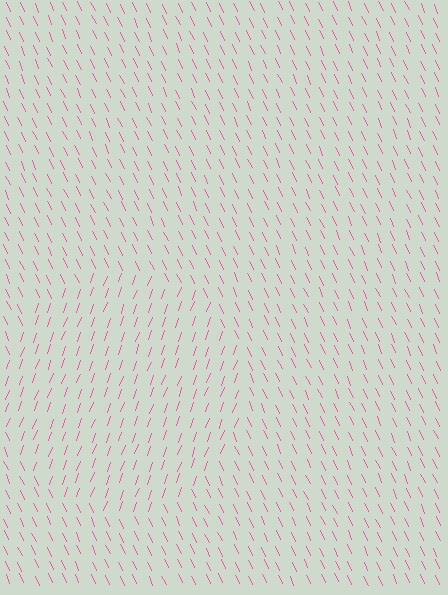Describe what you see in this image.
The image is filled with small pink line segments. A circle region in the image has lines oriented differently from the surrounding lines, creating a visible texture boundary.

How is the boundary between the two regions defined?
The boundary is defined purely by a change in line orientation (approximately 45 degrees difference). All lines are the same color and thickness.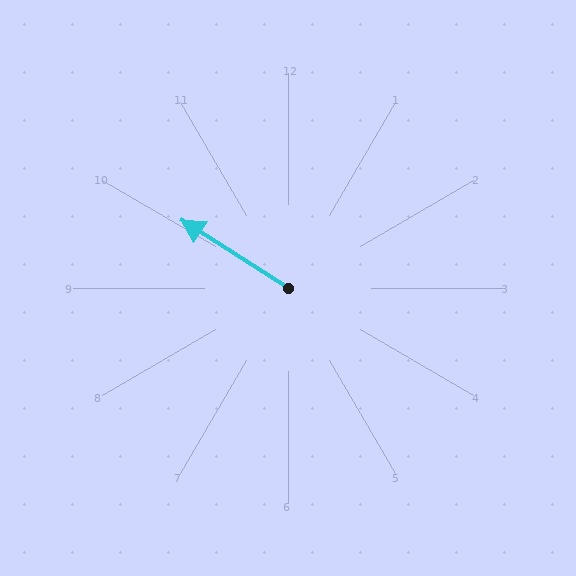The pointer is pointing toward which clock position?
Roughly 10 o'clock.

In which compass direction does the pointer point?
Northwest.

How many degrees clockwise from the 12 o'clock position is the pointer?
Approximately 303 degrees.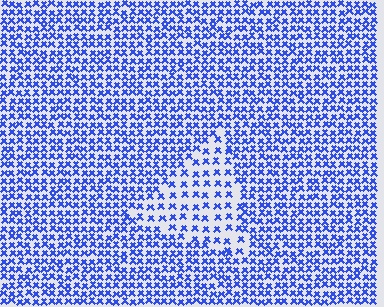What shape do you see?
I see a triangle.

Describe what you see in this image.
The image contains small blue elements arranged at two different densities. A triangle-shaped region is visible where the elements are less densely packed than the surrounding area.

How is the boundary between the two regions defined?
The boundary is defined by a change in element density (approximately 1.9x ratio). All elements are the same color, size, and shape.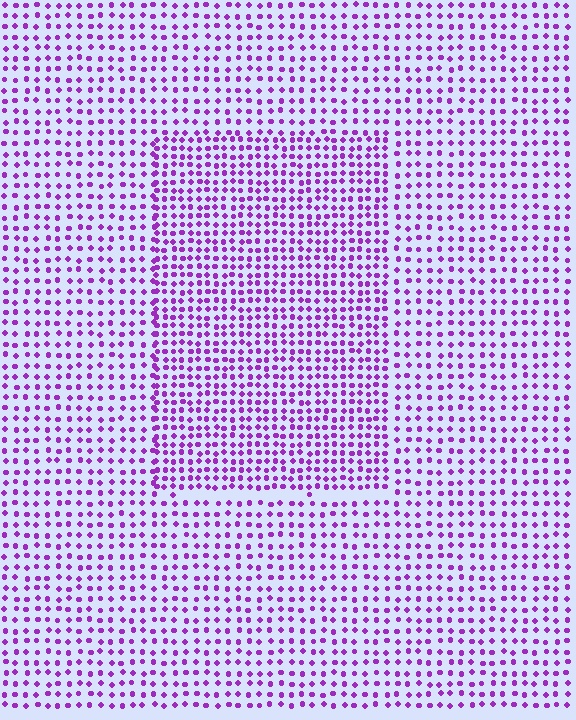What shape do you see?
I see a rectangle.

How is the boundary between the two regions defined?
The boundary is defined by a change in element density (approximately 1.6x ratio). All elements are the same color, size, and shape.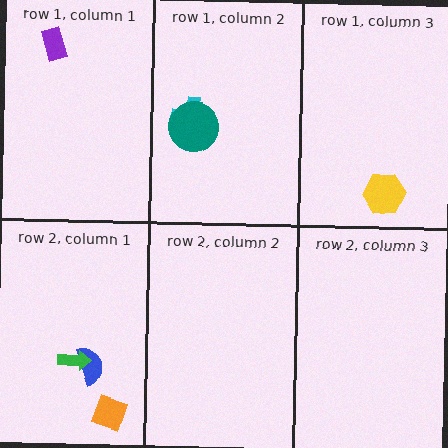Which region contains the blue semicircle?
The row 2, column 1 region.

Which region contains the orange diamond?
The row 2, column 1 region.